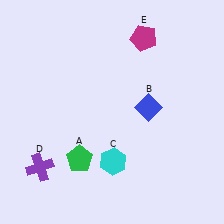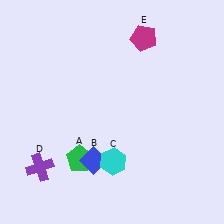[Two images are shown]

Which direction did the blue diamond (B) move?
The blue diamond (B) moved left.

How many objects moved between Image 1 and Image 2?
1 object moved between the two images.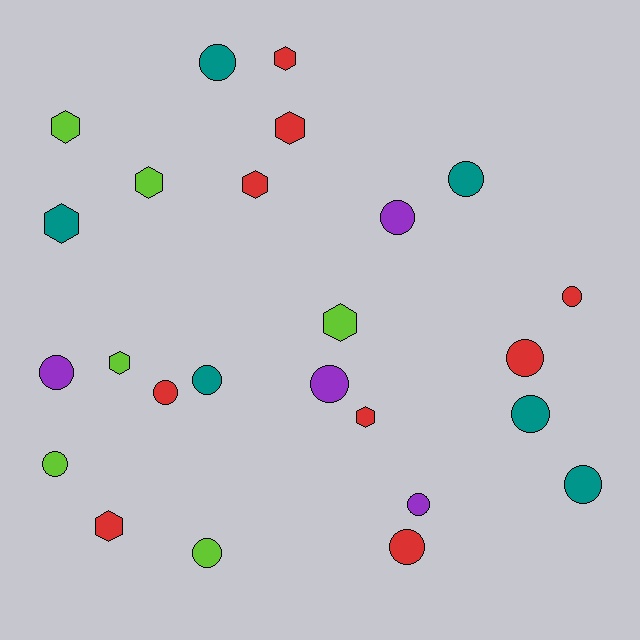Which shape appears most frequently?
Circle, with 15 objects.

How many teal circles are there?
There are 5 teal circles.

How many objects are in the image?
There are 25 objects.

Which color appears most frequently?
Red, with 9 objects.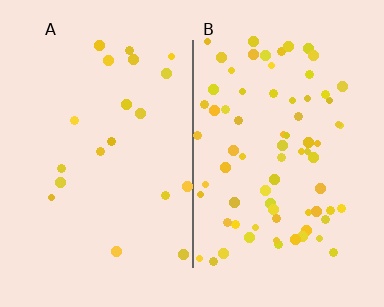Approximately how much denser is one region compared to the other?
Approximately 3.8× — region B over region A.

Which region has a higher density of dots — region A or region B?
B (the right).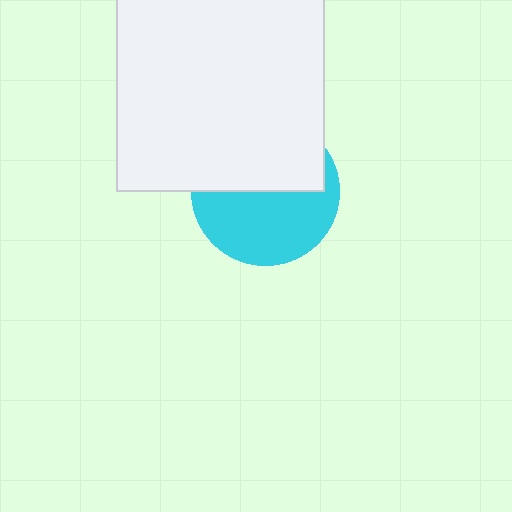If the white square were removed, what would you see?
You would see the complete cyan circle.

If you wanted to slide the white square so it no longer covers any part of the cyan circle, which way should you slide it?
Slide it up — that is the most direct way to separate the two shapes.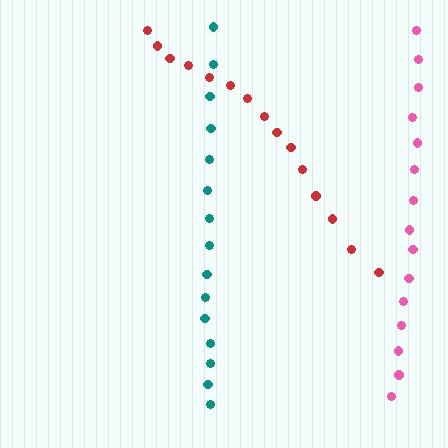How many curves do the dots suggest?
There are 3 distinct paths.